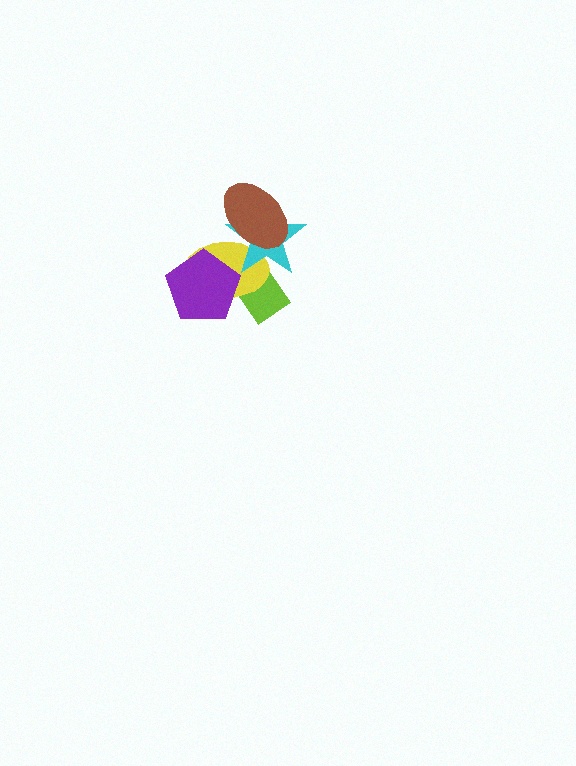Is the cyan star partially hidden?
Yes, it is partially covered by another shape.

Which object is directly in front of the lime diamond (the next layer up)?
The yellow ellipse is directly in front of the lime diamond.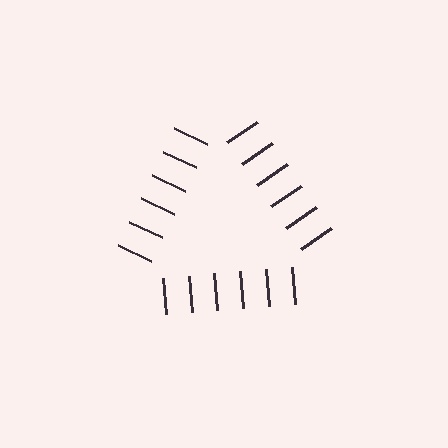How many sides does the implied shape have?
3 sides — the line-ends trace a triangle.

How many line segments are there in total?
18 — 6 along each of the 3 edges.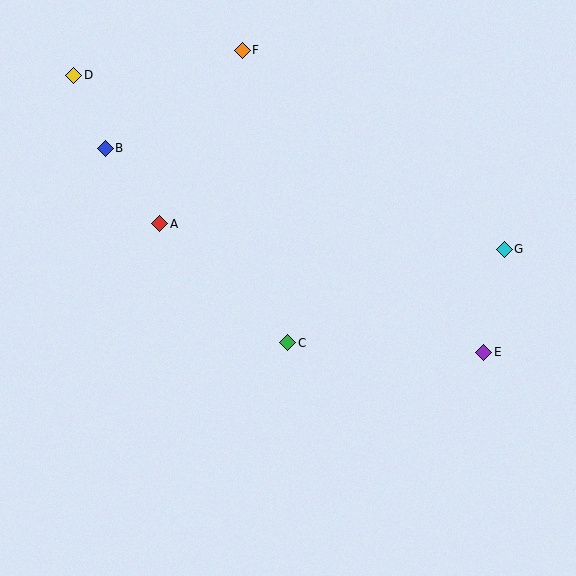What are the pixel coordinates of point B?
Point B is at (105, 148).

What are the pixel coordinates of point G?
Point G is at (504, 249).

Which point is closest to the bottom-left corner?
Point C is closest to the bottom-left corner.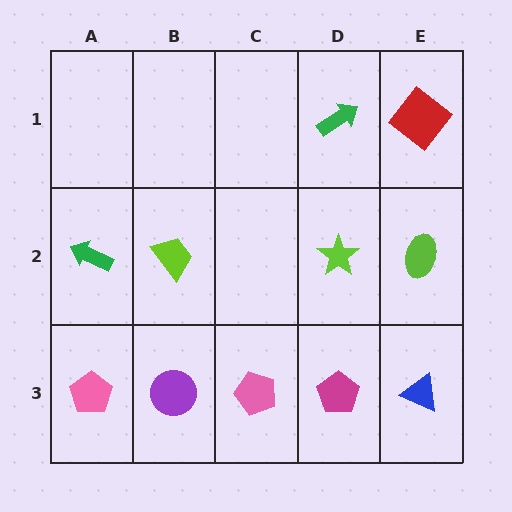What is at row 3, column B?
A purple circle.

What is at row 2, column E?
A lime ellipse.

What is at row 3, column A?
A pink pentagon.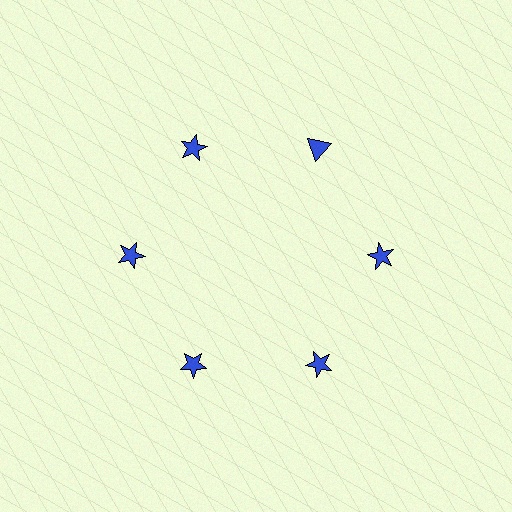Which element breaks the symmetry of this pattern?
The blue triangle at roughly the 1 o'clock position breaks the symmetry. All other shapes are blue stars.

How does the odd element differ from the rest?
It has a different shape: triangle instead of star.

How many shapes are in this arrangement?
There are 6 shapes arranged in a ring pattern.